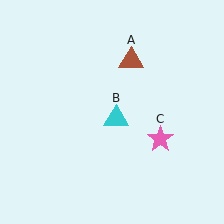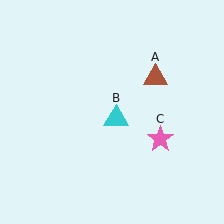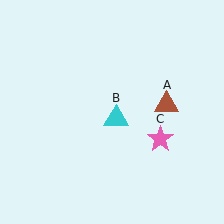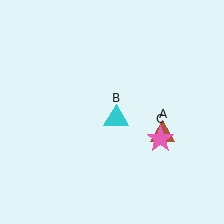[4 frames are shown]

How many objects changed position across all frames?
1 object changed position: brown triangle (object A).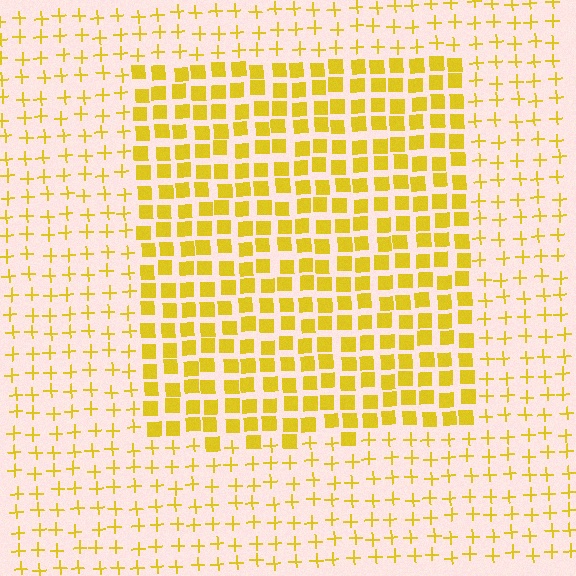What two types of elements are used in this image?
The image uses squares inside the rectangle region and plus signs outside it.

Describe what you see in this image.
The image is filled with small yellow elements arranged in a uniform grid. A rectangle-shaped region contains squares, while the surrounding area contains plus signs. The boundary is defined purely by the change in element shape.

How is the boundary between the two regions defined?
The boundary is defined by a change in element shape: squares inside vs. plus signs outside. All elements share the same color and spacing.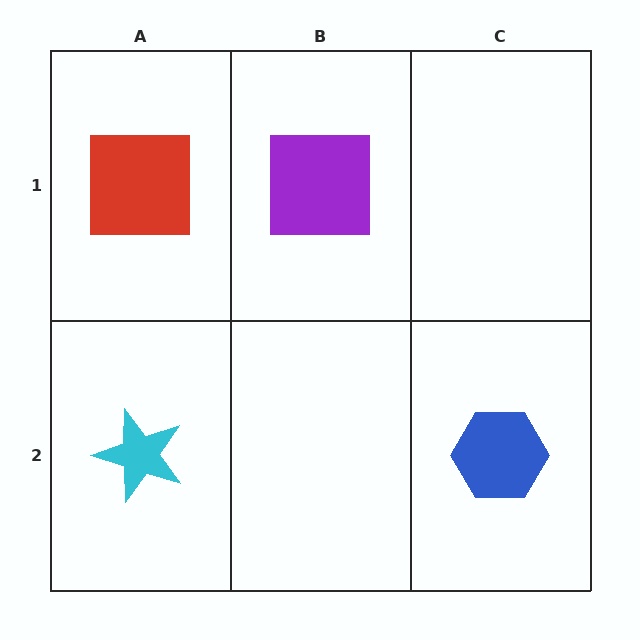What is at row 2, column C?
A blue hexagon.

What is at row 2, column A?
A cyan star.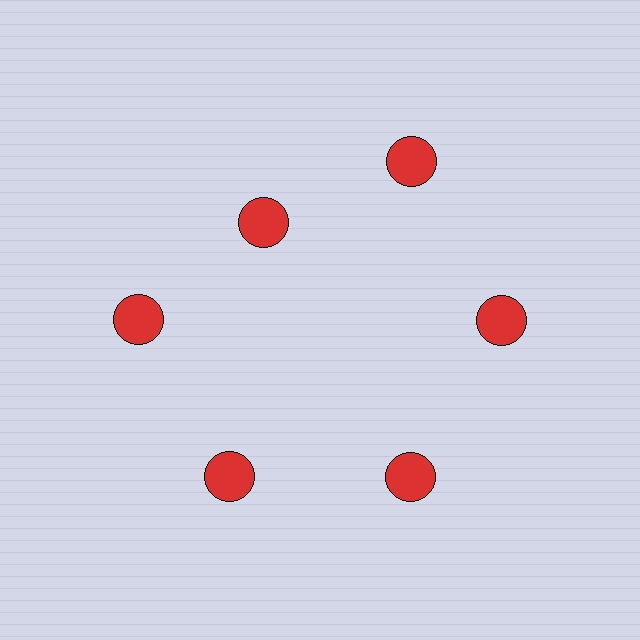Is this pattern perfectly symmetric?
No. The 6 red circles are arranged in a ring, but one element near the 11 o'clock position is pulled inward toward the center, breaking the 6-fold rotational symmetry.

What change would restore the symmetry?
The symmetry would be restored by moving it outward, back onto the ring so that all 6 circles sit at equal angles and equal distance from the center.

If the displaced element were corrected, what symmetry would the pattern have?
It would have 6-fold rotational symmetry — the pattern would map onto itself every 60 degrees.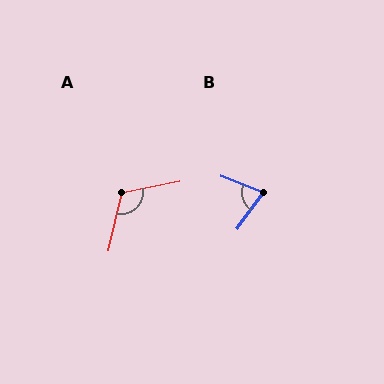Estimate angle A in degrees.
Approximately 114 degrees.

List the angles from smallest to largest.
B (75°), A (114°).